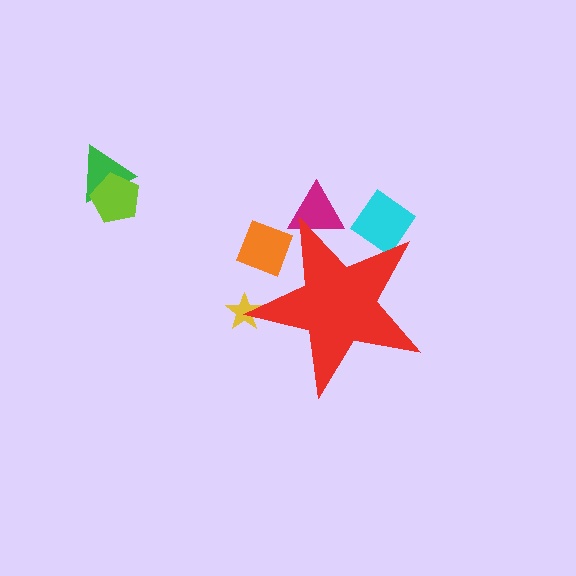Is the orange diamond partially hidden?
Yes, the orange diamond is partially hidden behind the red star.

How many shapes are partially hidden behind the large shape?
4 shapes are partially hidden.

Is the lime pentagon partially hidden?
No, the lime pentagon is fully visible.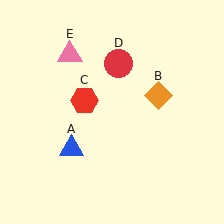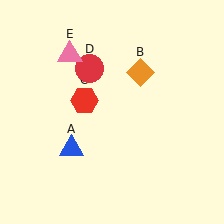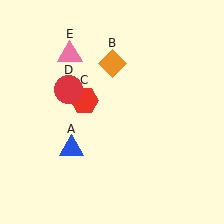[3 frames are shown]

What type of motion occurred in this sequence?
The orange diamond (object B), red circle (object D) rotated counterclockwise around the center of the scene.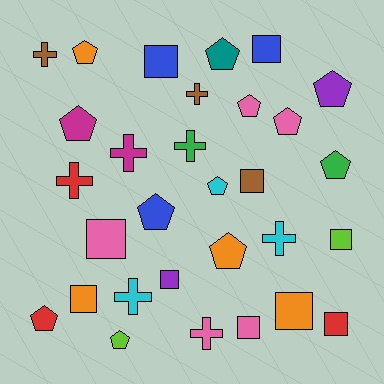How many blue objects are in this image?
There are 3 blue objects.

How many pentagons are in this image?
There are 12 pentagons.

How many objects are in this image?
There are 30 objects.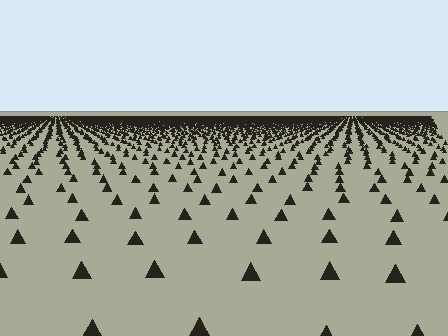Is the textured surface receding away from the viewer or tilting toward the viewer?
The surface is receding away from the viewer. Texture elements get smaller and denser toward the top.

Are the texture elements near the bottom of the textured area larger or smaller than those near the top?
Larger. Near the bottom, elements are closer to the viewer and appear at a bigger on-screen size.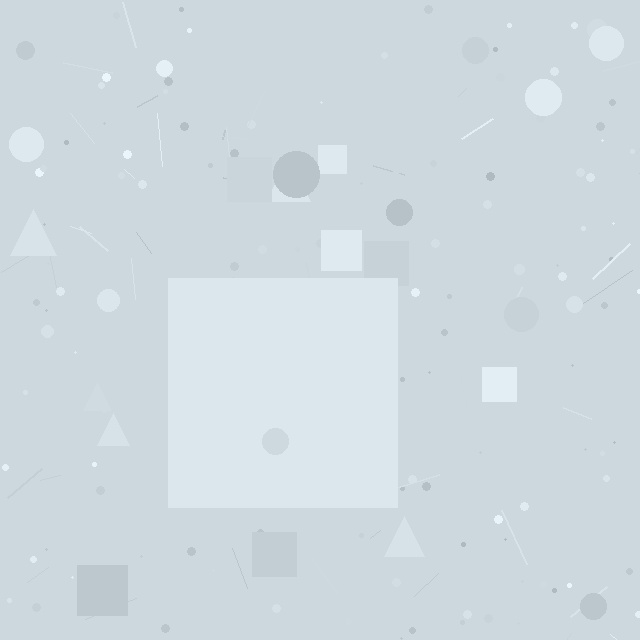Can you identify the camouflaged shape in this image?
The camouflaged shape is a square.